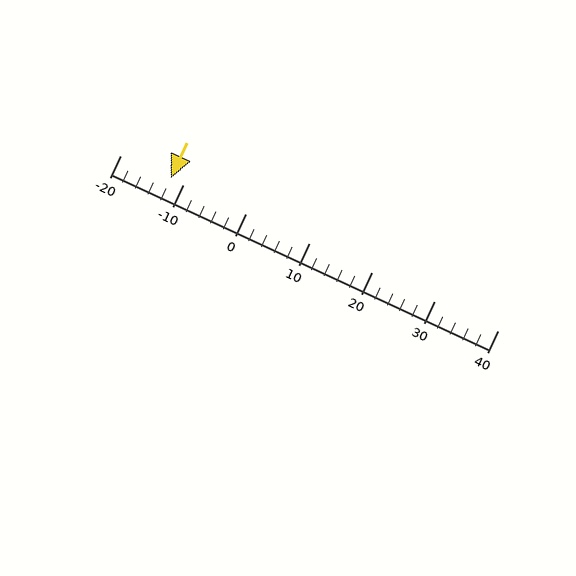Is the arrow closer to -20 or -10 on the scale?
The arrow is closer to -10.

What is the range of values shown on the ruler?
The ruler shows values from -20 to 40.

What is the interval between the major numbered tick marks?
The major tick marks are spaced 10 units apart.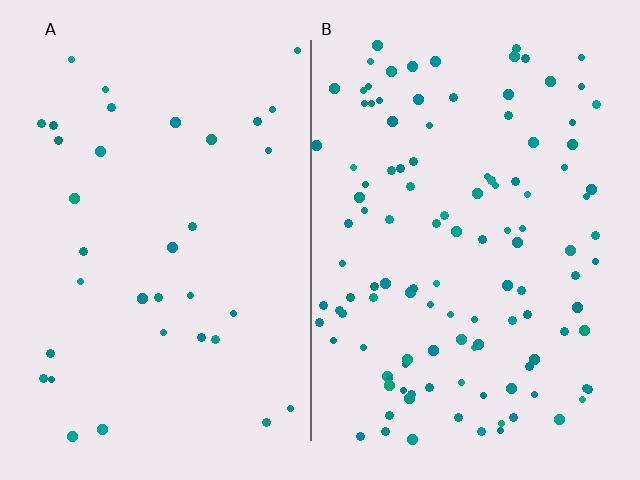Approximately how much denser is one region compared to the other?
Approximately 3.3× — region B over region A.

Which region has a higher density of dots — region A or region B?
B (the right).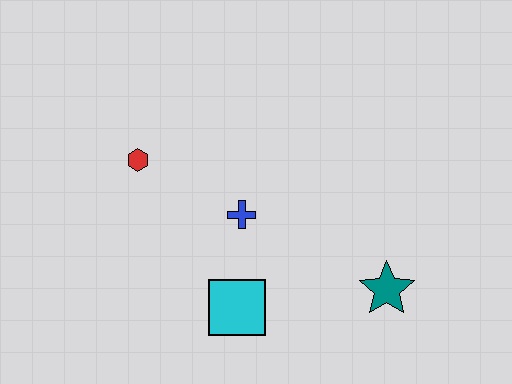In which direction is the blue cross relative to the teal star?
The blue cross is to the left of the teal star.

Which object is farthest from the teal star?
The red hexagon is farthest from the teal star.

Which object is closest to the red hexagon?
The blue cross is closest to the red hexagon.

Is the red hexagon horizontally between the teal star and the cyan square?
No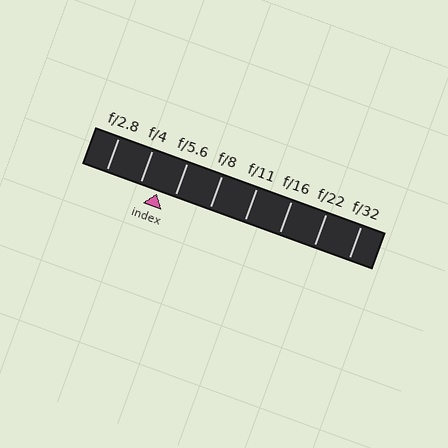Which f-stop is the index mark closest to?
The index mark is closest to f/5.6.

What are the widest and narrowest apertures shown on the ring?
The widest aperture shown is f/2.8 and the narrowest is f/32.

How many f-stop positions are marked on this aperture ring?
There are 8 f-stop positions marked.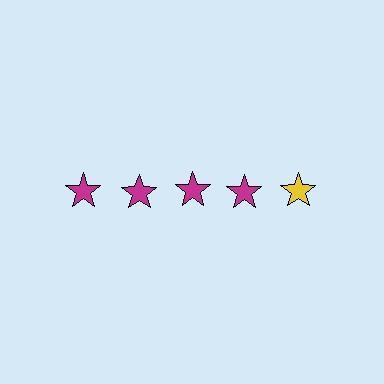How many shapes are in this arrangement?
There are 5 shapes arranged in a grid pattern.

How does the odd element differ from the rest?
It has a different color: yellow instead of magenta.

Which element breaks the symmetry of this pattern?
The yellow star in the top row, rightmost column breaks the symmetry. All other shapes are magenta stars.